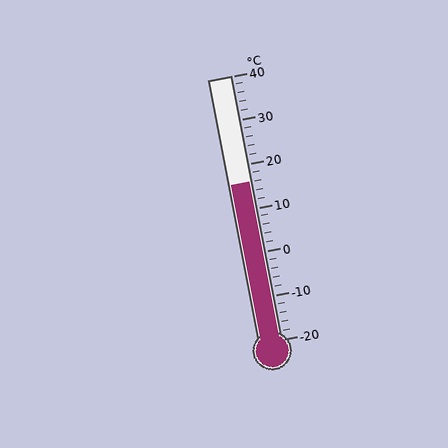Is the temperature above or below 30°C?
The temperature is below 30°C.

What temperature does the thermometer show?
The thermometer shows approximately 16°C.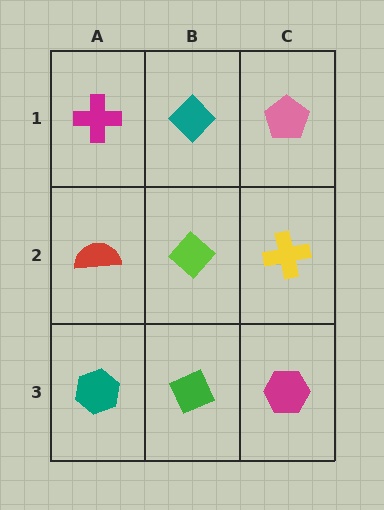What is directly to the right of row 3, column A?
A green diamond.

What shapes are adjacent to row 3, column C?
A yellow cross (row 2, column C), a green diamond (row 3, column B).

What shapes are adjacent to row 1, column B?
A lime diamond (row 2, column B), a magenta cross (row 1, column A), a pink pentagon (row 1, column C).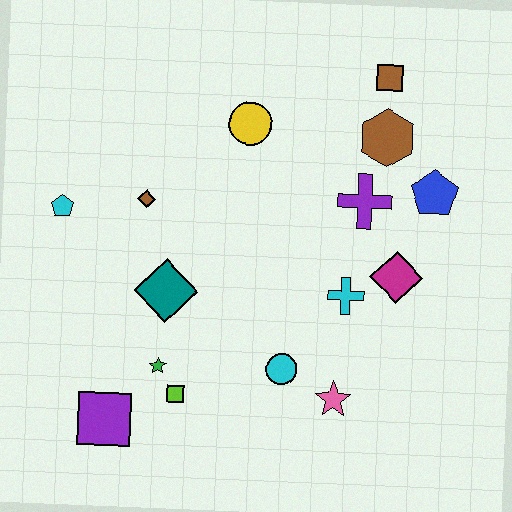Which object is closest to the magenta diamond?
The cyan cross is closest to the magenta diamond.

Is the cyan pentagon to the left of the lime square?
Yes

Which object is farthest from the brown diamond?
The blue pentagon is farthest from the brown diamond.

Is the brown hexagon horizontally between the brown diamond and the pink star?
No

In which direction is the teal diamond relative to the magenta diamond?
The teal diamond is to the left of the magenta diamond.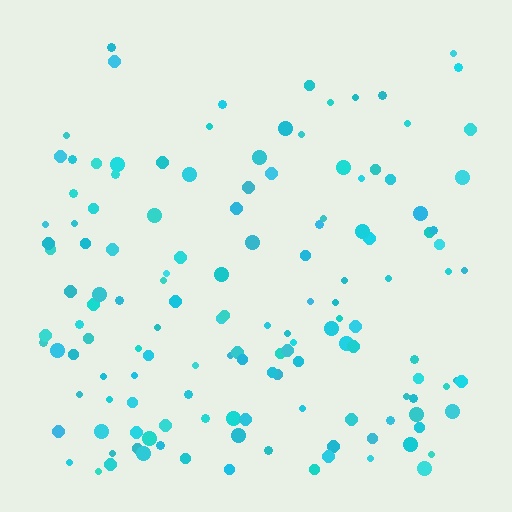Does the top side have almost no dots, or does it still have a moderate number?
Still a moderate number, just noticeably fewer than the bottom.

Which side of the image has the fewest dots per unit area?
The top.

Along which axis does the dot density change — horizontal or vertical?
Vertical.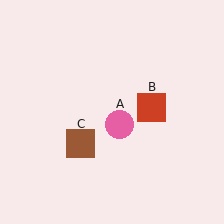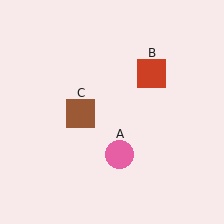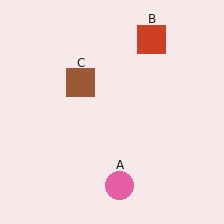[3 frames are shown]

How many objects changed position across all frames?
3 objects changed position: pink circle (object A), red square (object B), brown square (object C).